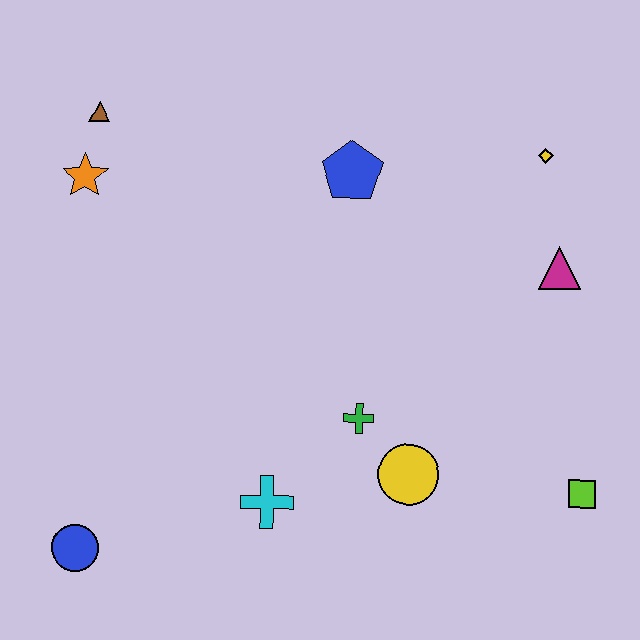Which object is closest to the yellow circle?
The green cross is closest to the yellow circle.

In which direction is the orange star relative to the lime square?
The orange star is to the left of the lime square.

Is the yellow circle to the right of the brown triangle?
Yes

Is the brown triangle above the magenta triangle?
Yes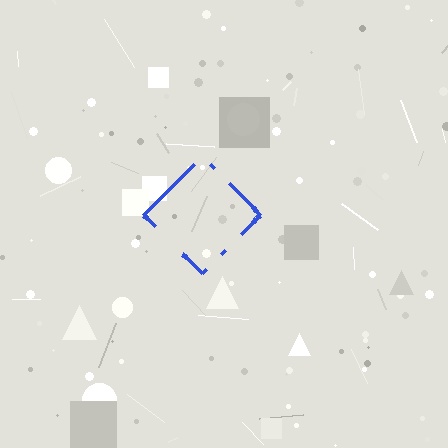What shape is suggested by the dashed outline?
The dashed outline suggests a diamond.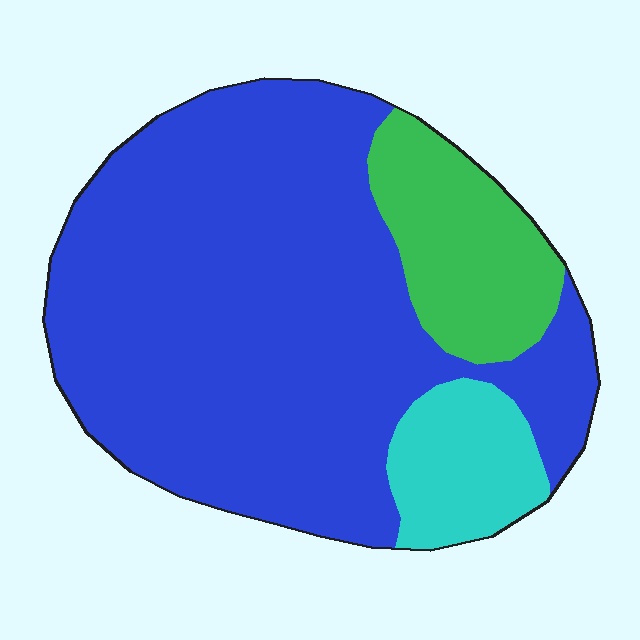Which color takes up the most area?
Blue, at roughly 75%.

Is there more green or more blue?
Blue.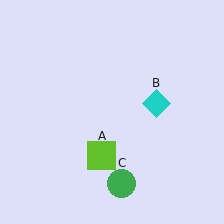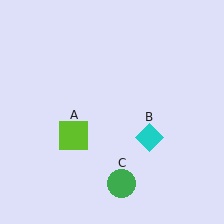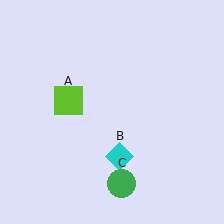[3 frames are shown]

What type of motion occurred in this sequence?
The lime square (object A), cyan diamond (object B) rotated clockwise around the center of the scene.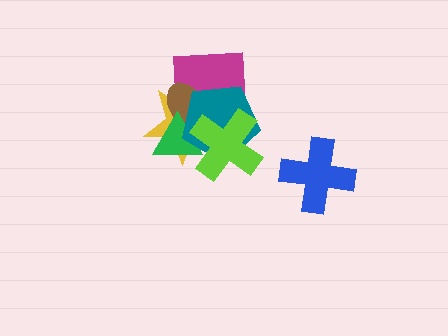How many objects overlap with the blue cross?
0 objects overlap with the blue cross.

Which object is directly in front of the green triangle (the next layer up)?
The teal pentagon is directly in front of the green triangle.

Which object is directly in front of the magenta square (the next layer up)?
The brown ellipse is directly in front of the magenta square.